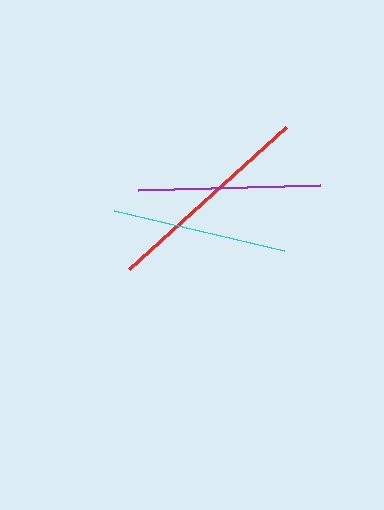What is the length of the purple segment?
The purple segment is approximately 182 pixels long.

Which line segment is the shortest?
The cyan line is the shortest at approximately 175 pixels.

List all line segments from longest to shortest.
From longest to shortest: red, purple, cyan.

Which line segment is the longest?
The red line is the longest at approximately 211 pixels.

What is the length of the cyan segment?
The cyan segment is approximately 175 pixels long.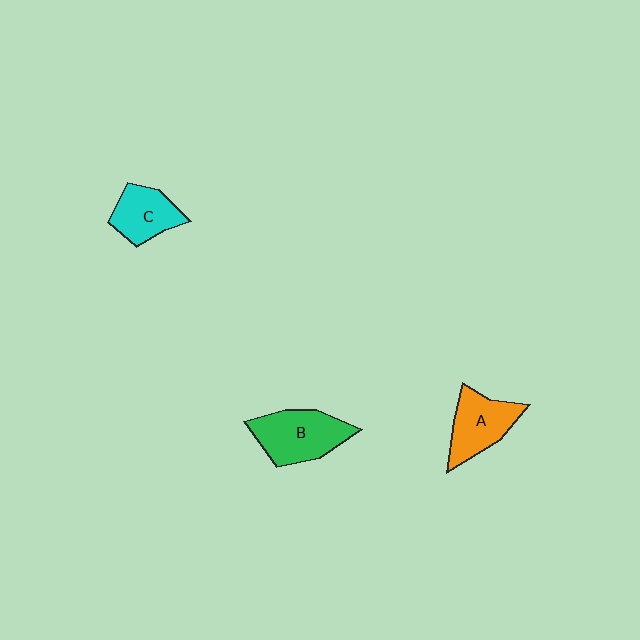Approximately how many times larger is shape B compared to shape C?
Approximately 1.4 times.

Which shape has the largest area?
Shape B (green).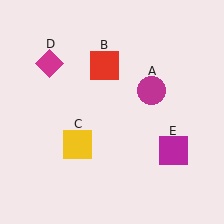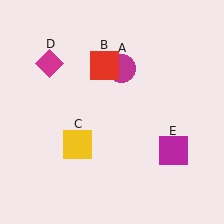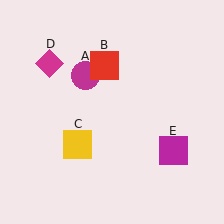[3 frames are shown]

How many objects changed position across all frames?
1 object changed position: magenta circle (object A).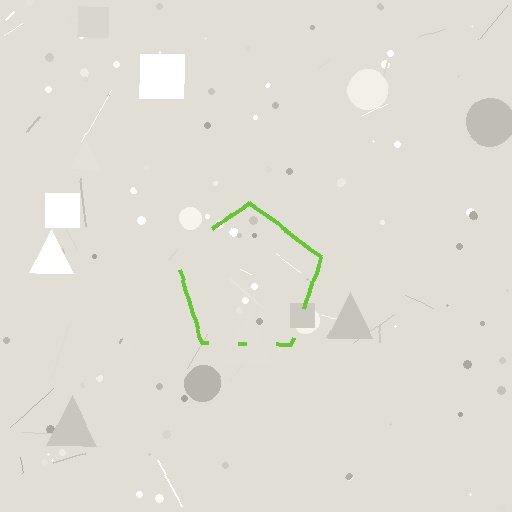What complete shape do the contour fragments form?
The contour fragments form a pentagon.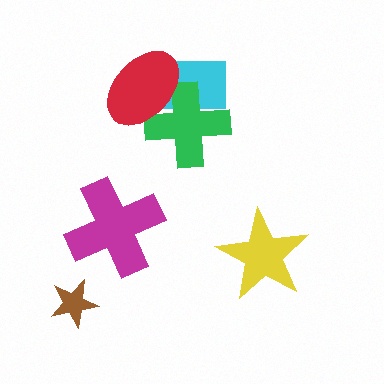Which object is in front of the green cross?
The red ellipse is in front of the green cross.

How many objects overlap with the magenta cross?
0 objects overlap with the magenta cross.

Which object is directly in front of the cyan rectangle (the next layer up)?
The green cross is directly in front of the cyan rectangle.